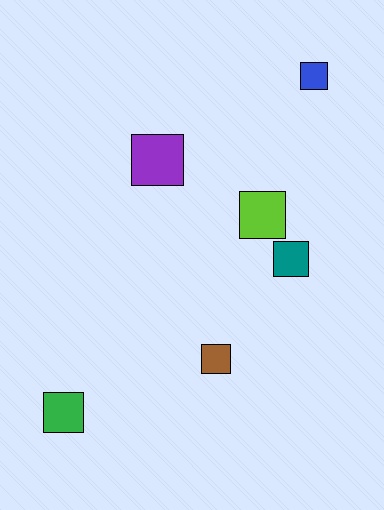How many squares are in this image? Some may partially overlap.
There are 6 squares.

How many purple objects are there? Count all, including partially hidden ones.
There is 1 purple object.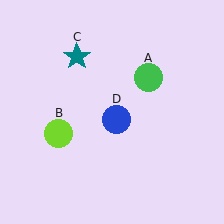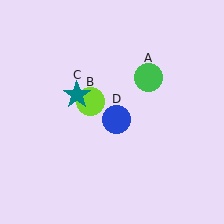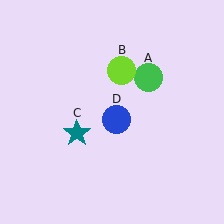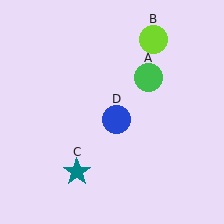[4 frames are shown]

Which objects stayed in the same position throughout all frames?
Green circle (object A) and blue circle (object D) remained stationary.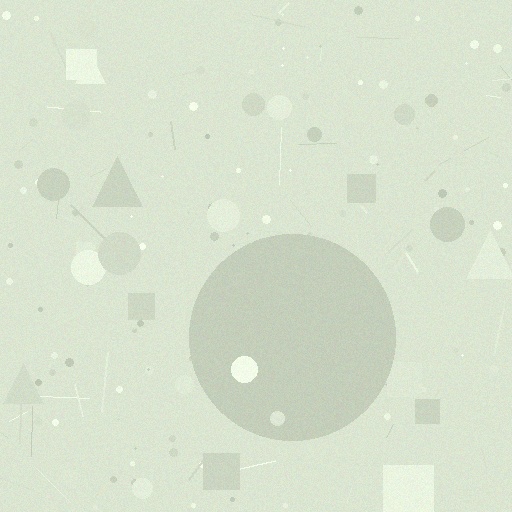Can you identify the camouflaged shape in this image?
The camouflaged shape is a circle.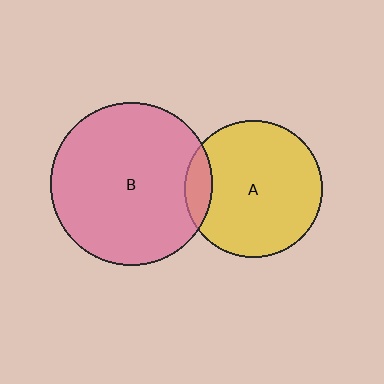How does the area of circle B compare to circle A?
Approximately 1.4 times.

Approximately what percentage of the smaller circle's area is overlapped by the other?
Approximately 10%.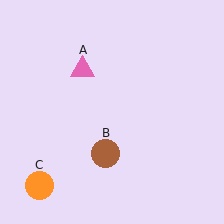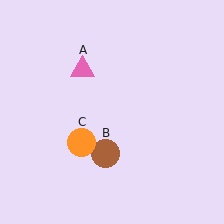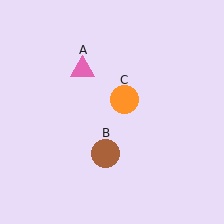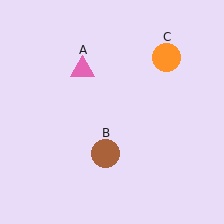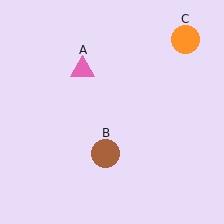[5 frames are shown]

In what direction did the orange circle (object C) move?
The orange circle (object C) moved up and to the right.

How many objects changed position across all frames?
1 object changed position: orange circle (object C).